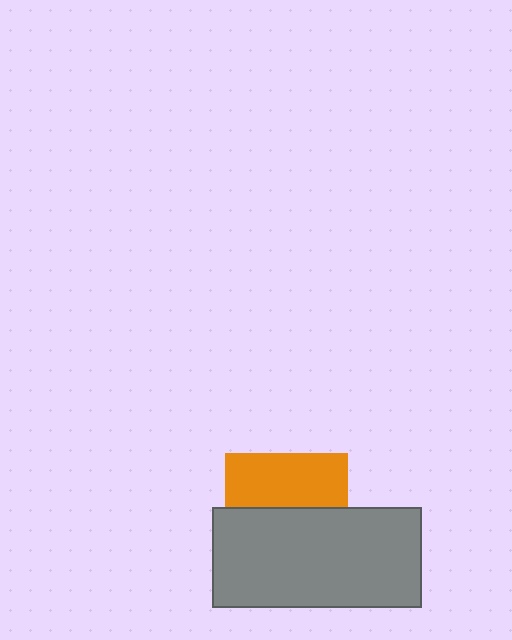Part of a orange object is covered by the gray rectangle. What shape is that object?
It is a square.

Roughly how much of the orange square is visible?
A small part of it is visible (roughly 44%).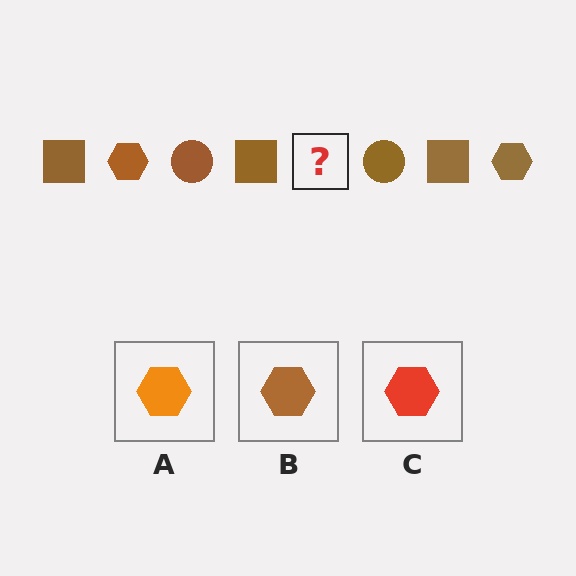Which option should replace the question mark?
Option B.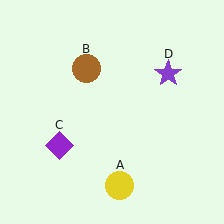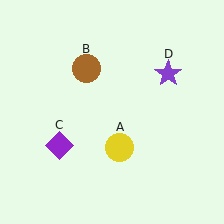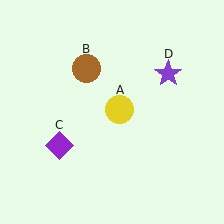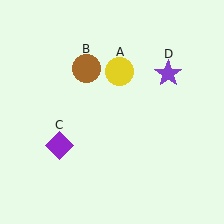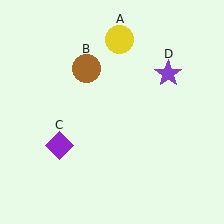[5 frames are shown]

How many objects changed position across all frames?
1 object changed position: yellow circle (object A).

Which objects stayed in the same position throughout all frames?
Brown circle (object B) and purple diamond (object C) and purple star (object D) remained stationary.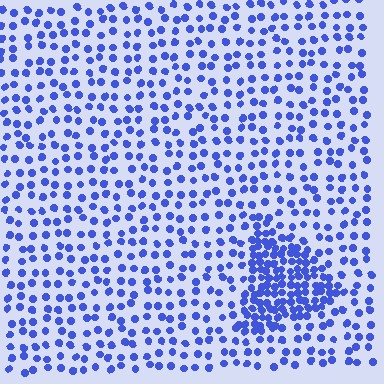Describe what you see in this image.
The image contains small blue elements arranged at two different densities. A triangle-shaped region is visible where the elements are more densely packed than the surrounding area.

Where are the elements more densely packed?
The elements are more densely packed inside the triangle boundary.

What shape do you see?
I see a triangle.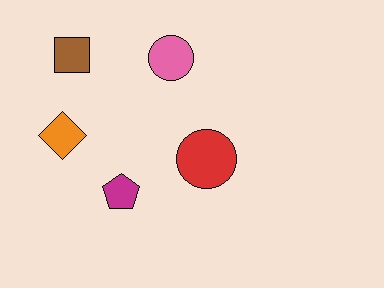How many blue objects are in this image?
There are no blue objects.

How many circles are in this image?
There are 2 circles.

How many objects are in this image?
There are 5 objects.